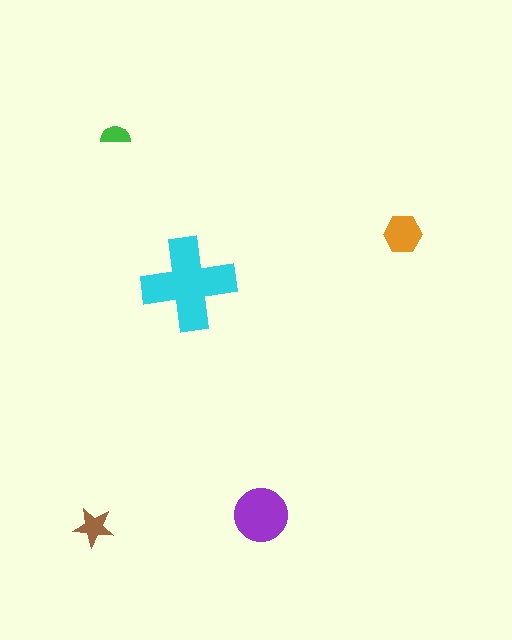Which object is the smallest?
The green semicircle.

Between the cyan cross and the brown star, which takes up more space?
The cyan cross.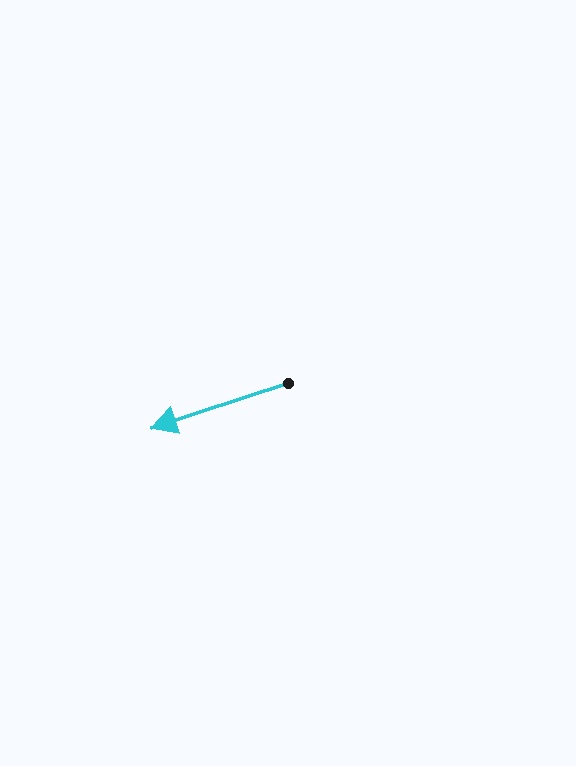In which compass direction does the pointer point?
West.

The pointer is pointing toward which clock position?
Roughly 8 o'clock.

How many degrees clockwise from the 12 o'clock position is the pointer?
Approximately 252 degrees.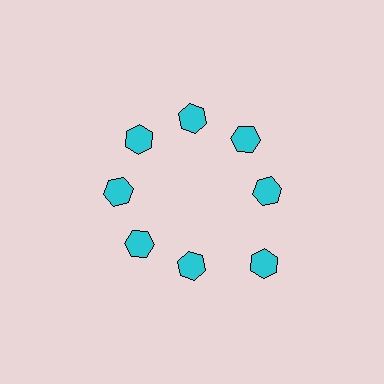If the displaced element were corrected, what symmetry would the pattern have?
It would have 8-fold rotational symmetry — the pattern would map onto itself every 45 degrees.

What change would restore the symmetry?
The symmetry would be restored by moving it inward, back onto the ring so that all 8 hexagons sit at equal angles and equal distance from the center.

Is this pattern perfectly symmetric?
No. The 8 cyan hexagons are arranged in a ring, but one element near the 4 o'clock position is pushed outward from the center, breaking the 8-fold rotational symmetry.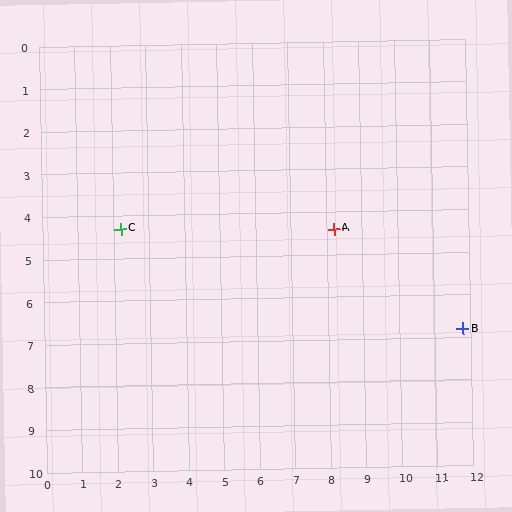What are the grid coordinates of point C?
Point C is at approximately (2.2, 4.3).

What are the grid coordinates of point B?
Point B is at approximately (11.8, 6.8).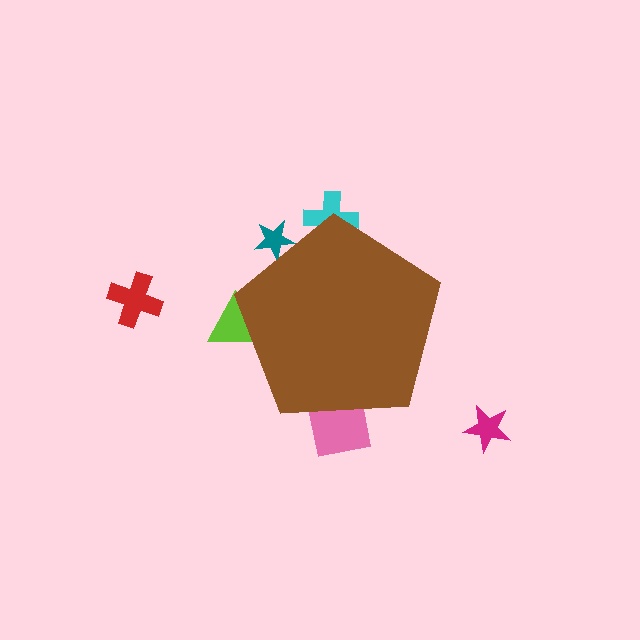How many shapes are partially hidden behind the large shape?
4 shapes are partially hidden.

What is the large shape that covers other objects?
A brown pentagon.